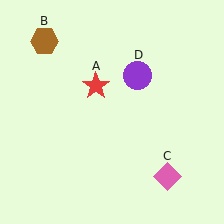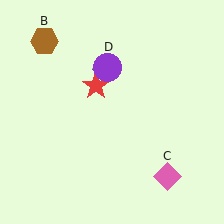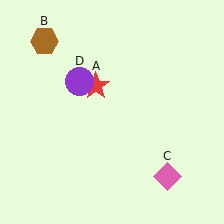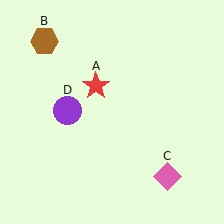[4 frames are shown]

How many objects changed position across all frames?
1 object changed position: purple circle (object D).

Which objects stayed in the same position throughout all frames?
Red star (object A) and brown hexagon (object B) and pink diamond (object C) remained stationary.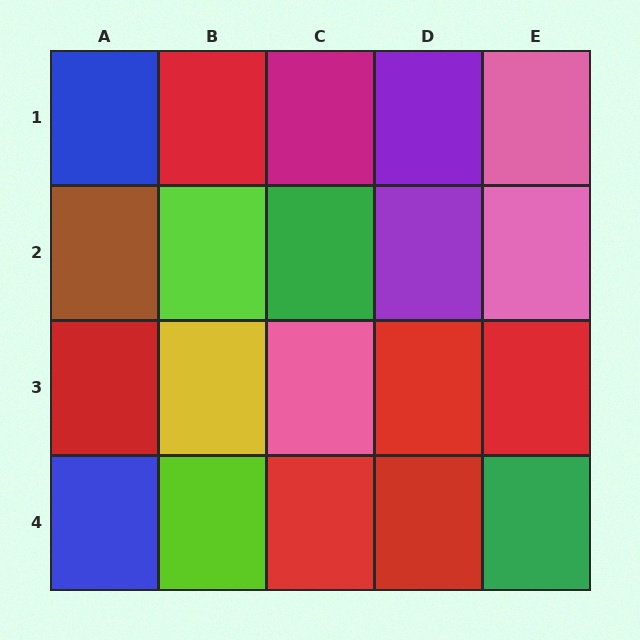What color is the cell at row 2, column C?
Green.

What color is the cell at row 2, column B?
Lime.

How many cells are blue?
2 cells are blue.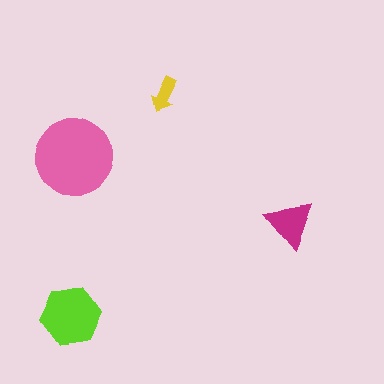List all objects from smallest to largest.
The yellow arrow, the magenta triangle, the lime hexagon, the pink circle.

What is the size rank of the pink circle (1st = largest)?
1st.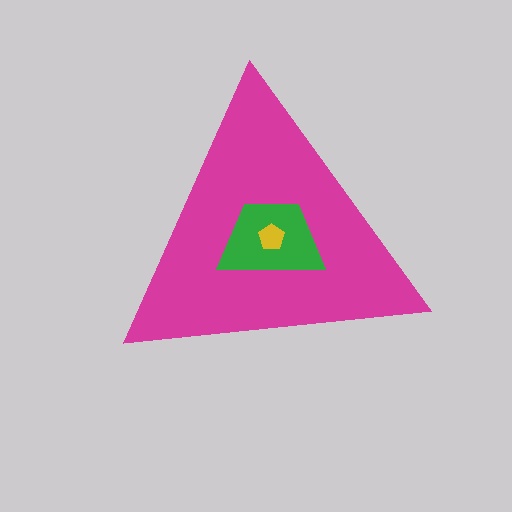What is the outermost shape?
The magenta triangle.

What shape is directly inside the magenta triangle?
The green trapezoid.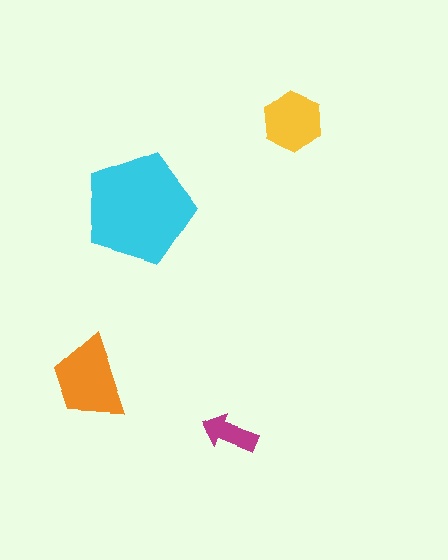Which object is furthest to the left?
The orange trapezoid is leftmost.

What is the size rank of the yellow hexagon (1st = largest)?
3rd.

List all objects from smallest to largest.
The magenta arrow, the yellow hexagon, the orange trapezoid, the cyan pentagon.